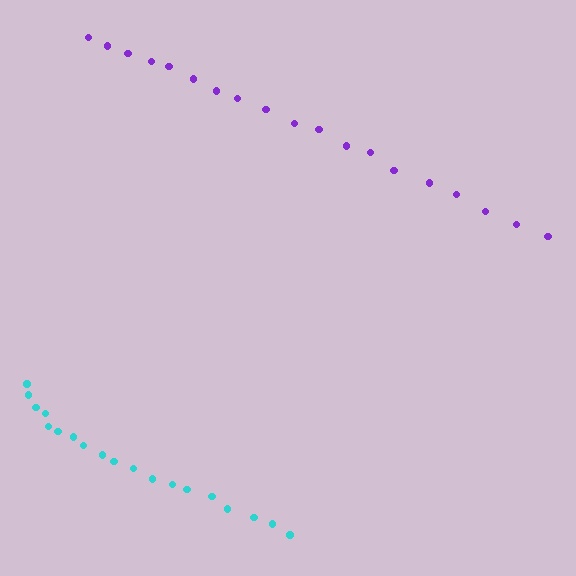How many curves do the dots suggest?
There are 2 distinct paths.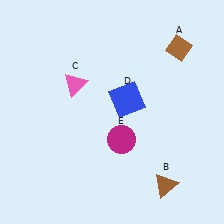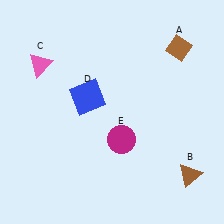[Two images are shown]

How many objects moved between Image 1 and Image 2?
3 objects moved between the two images.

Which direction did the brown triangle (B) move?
The brown triangle (B) moved right.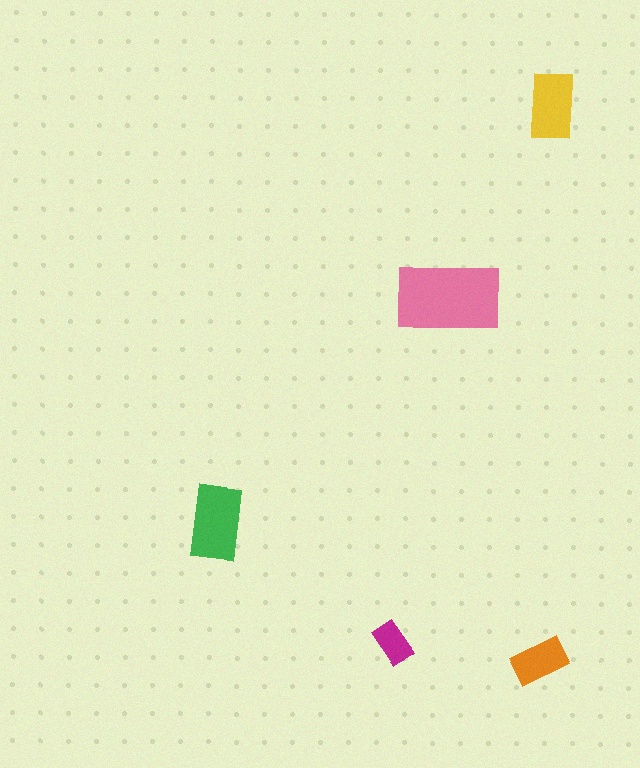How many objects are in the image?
There are 5 objects in the image.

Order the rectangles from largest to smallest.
the pink one, the green one, the yellow one, the orange one, the magenta one.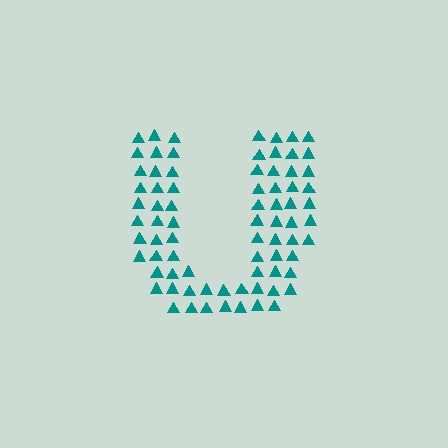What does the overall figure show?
The overall figure shows the letter U.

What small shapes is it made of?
It is made of small triangles.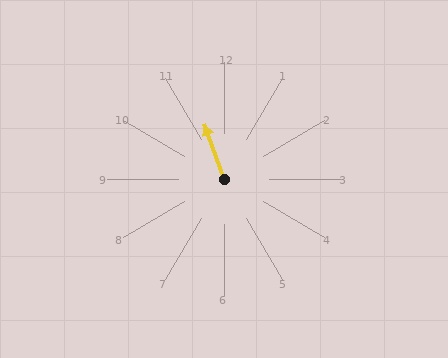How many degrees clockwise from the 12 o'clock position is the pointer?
Approximately 340 degrees.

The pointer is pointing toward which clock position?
Roughly 11 o'clock.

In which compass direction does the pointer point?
North.